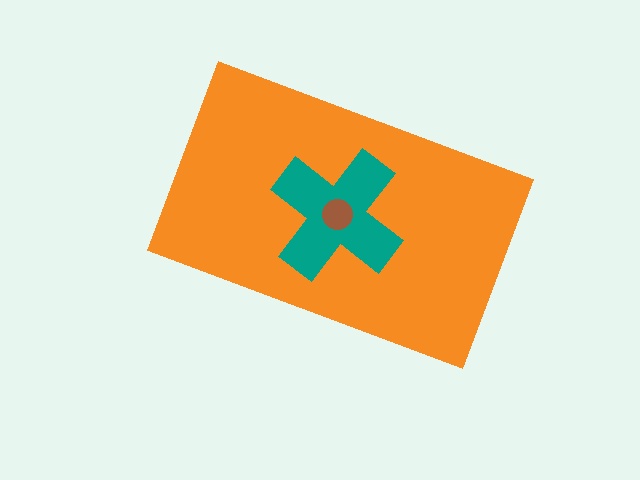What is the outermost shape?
The orange rectangle.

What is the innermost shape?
The brown circle.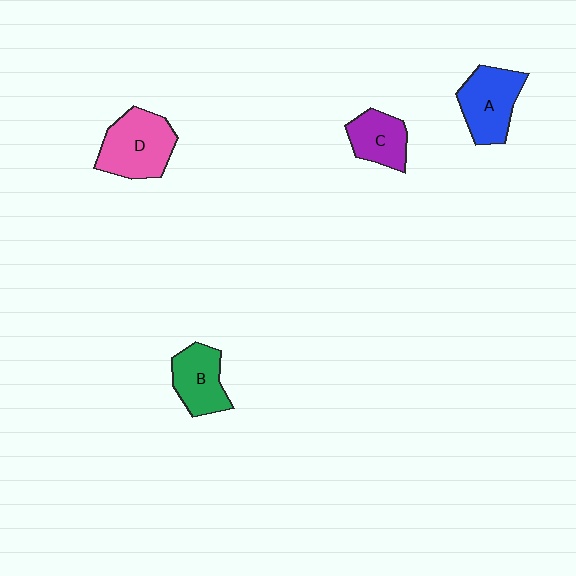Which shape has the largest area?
Shape D (pink).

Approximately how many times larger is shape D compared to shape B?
Approximately 1.3 times.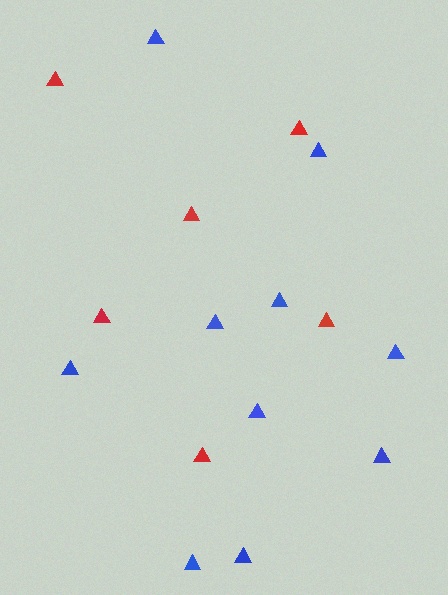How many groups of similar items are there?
There are 2 groups: one group of red triangles (6) and one group of blue triangles (10).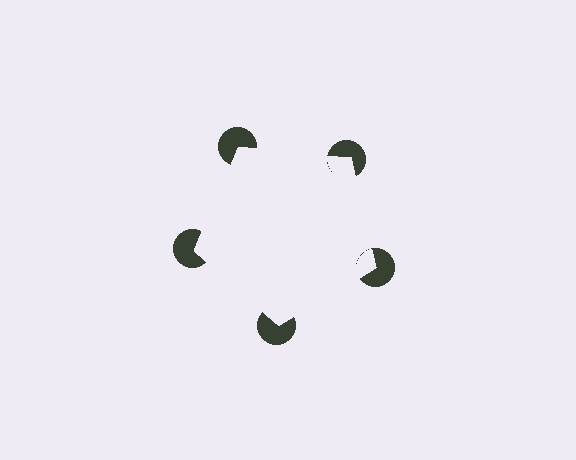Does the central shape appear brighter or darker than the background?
It typically appears slightly brighter than the background, even though no actual brightness change is drawn.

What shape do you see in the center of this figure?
An illusory pentagon — its edges are inferred from the aligned wedge cuts in the pac-man discs, not physically drawn.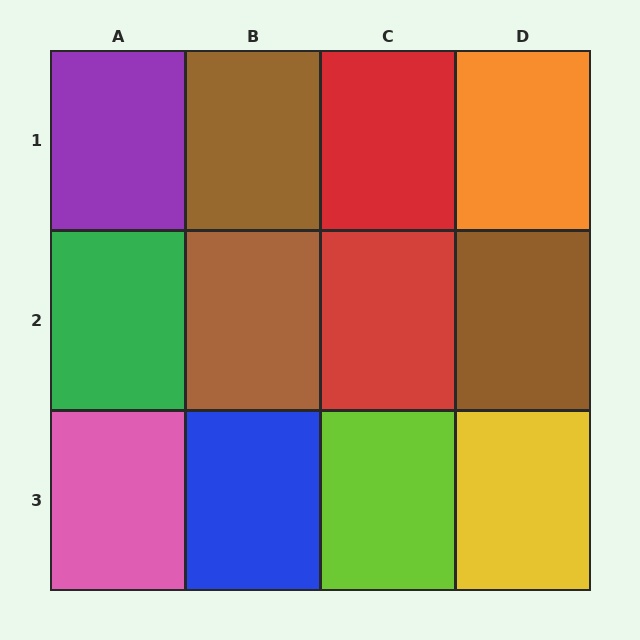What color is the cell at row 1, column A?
Purple.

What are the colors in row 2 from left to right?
Green, brown, red, brown.